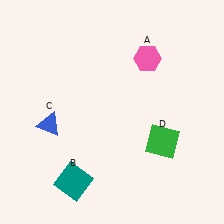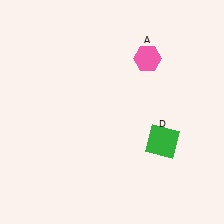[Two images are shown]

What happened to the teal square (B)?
The teal square (B) was removed in Image 2. It was in the bottom-left area of Image 1.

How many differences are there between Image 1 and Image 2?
There are 2 differences between the two images.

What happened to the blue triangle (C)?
The blue triangle (C) was removed in Image 2. It was in the bottom-left area of Image 1.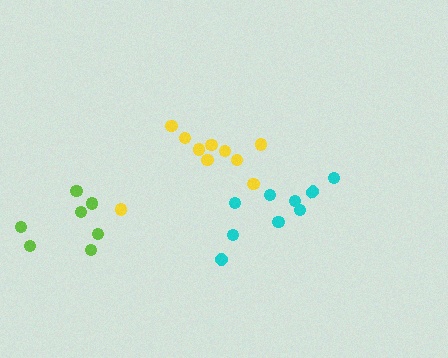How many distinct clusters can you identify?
There are 3 distinct clusters.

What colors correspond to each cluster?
The clusters are colored: yellow, cyan, lime.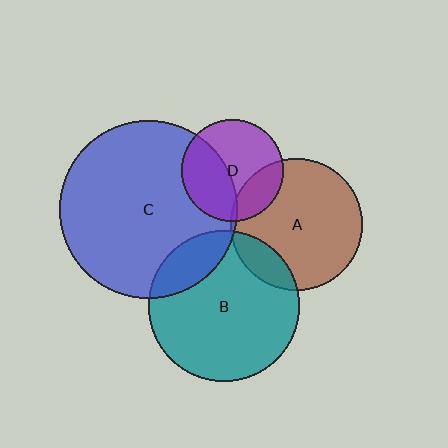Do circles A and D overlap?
Yes.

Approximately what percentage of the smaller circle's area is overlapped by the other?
Approximately 20%.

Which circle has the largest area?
Circle C (blue).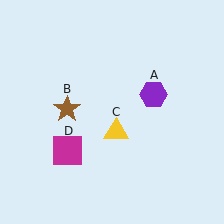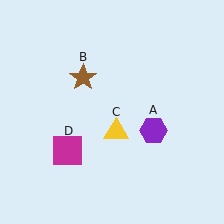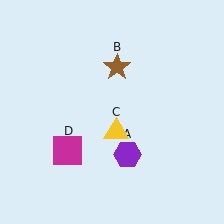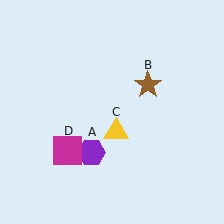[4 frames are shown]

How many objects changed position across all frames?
2 objects changed position: purple hexagon (object A), brown star (object B).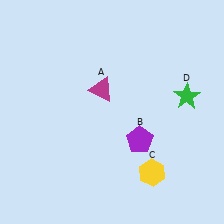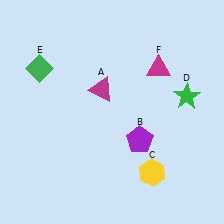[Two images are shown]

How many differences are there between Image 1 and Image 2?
There are 2 differences between the two images.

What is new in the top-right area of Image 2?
A magenta triangle (F) was added in the top-right area of Image 2.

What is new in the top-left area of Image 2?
A green diamond (E) was added in the top-left area of Image 2.